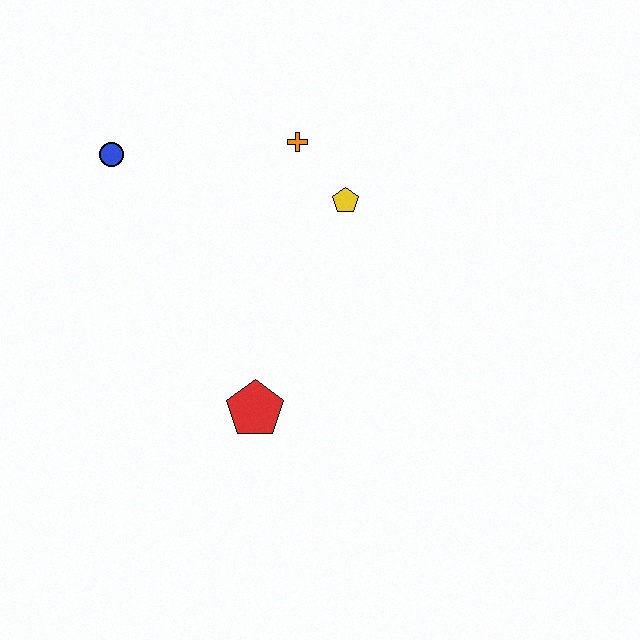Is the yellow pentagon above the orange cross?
No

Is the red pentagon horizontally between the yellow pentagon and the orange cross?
No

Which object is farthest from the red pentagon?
The blue circle is farthest from the red pentagon.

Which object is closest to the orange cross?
The yellow pentagon is closest to the orange cross.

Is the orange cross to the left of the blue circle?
No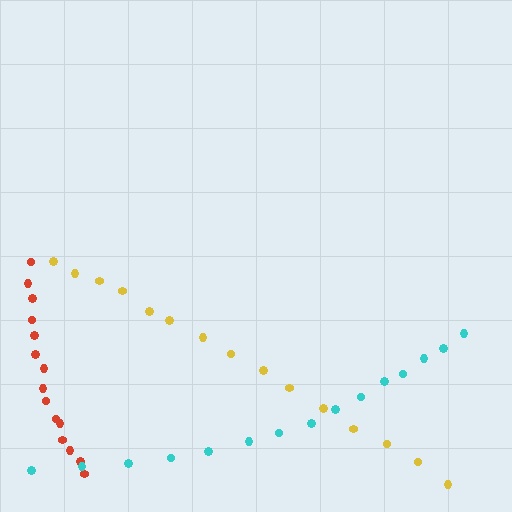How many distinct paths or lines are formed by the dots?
There are 3 distinct paths.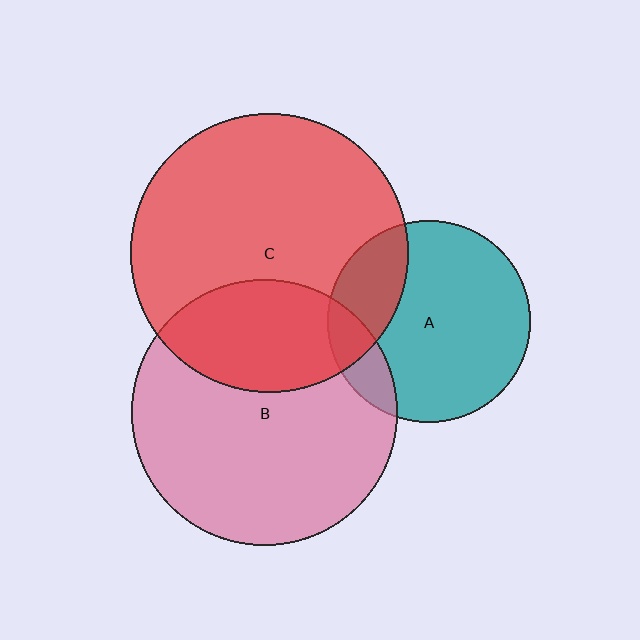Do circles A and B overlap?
Yes.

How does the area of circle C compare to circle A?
Approximately 1.9 times.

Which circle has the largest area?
Circle C (red).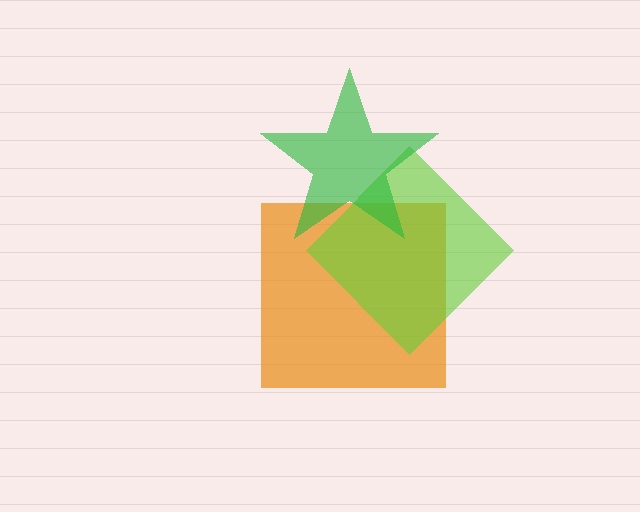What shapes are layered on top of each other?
The layered shapes are: an orange square, a lime diamond, a green star.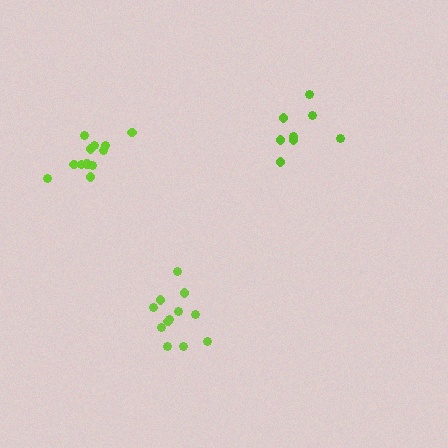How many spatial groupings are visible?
There are 3 spatial groupings.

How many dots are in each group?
Group 1: 8 dots, Group 2: 12 dots, Group 3: 12 dots (32 total).